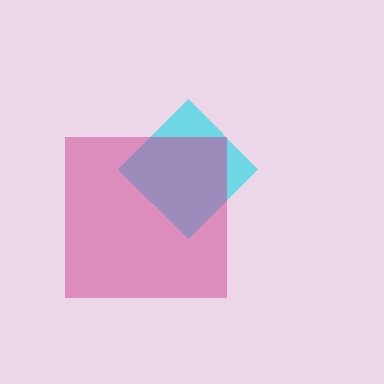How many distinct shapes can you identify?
There are 2 distinct shapes: a cyan diamond, a magenta square.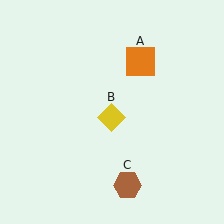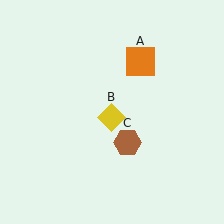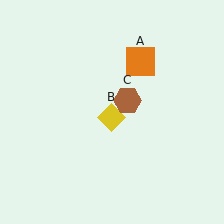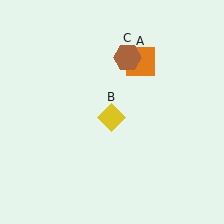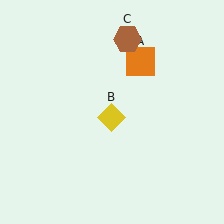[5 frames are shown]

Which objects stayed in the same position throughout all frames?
Orange square (object A) and yellow diamond (object B) remained stationary.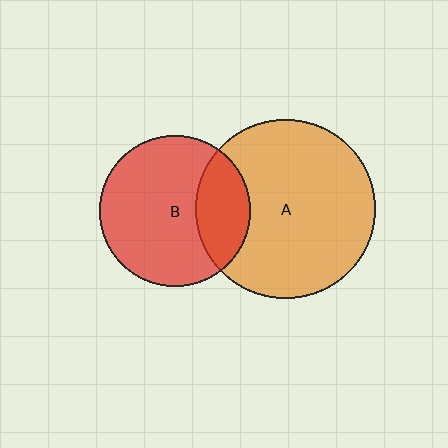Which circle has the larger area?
Circle A (orange).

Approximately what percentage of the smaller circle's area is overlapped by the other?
Approximately 25%.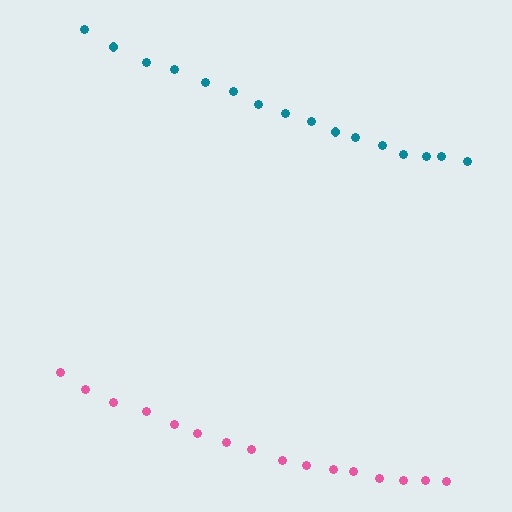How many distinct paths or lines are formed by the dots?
There are 2 distinct paths.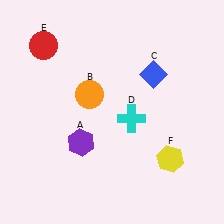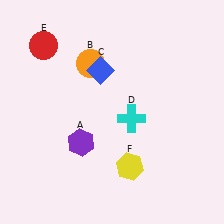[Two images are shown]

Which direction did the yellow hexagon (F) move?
The yellow hexagon (F) moved left.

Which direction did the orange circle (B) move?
The orange circle (B) moved up.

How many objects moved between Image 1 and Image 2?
3 objects moved between the two images.